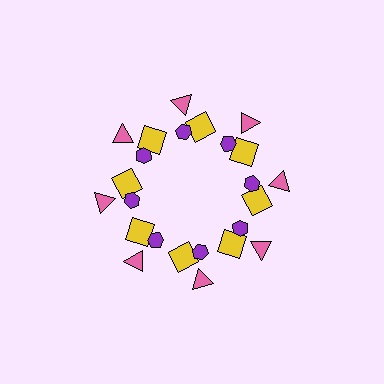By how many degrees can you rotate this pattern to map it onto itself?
The pattern maps onto itself every 45 degrees of rotation.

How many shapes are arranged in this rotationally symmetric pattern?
There are 24 shapes, arranged in 8 groups of 3.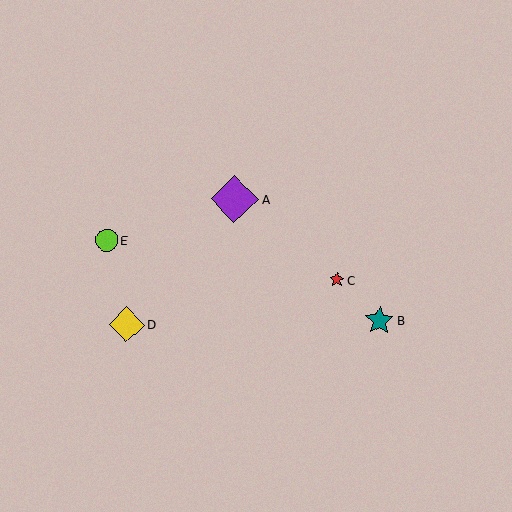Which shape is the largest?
The purple diamond (labeled A) is the largest.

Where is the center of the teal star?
The center of the teal star is at (379, 321).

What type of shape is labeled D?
Shape D is a yellow diamond.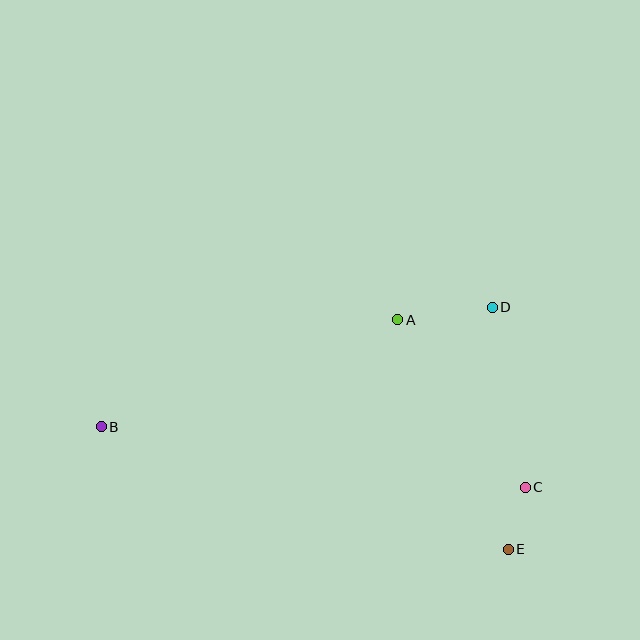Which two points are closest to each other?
Points C and E are closest to each other.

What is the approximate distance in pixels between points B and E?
The distance between B and E is approximately 425 pixels.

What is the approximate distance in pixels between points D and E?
The distance between D and E is approximately 243 pixels.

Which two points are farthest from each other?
Points B and C are farthest from each other.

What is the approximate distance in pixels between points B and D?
The distance between B and D is approximately 409 pixels.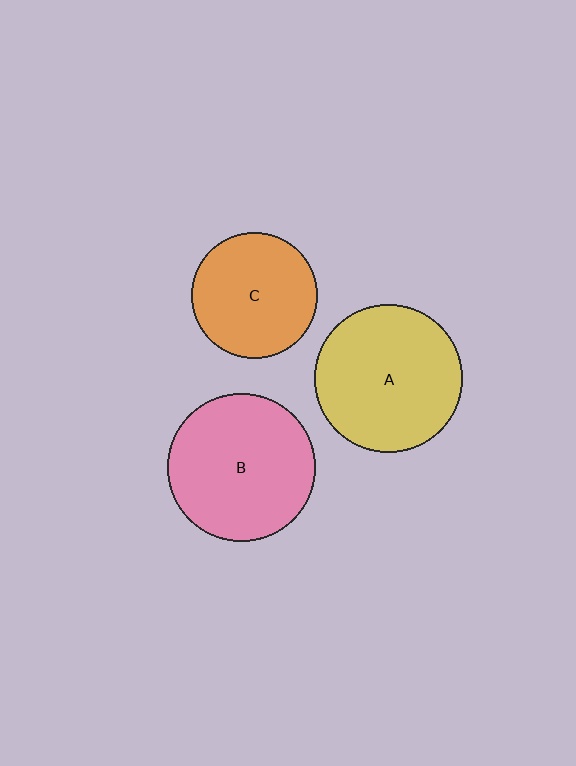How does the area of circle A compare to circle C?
Approximately 1.4 times.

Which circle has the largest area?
Circle B (pink).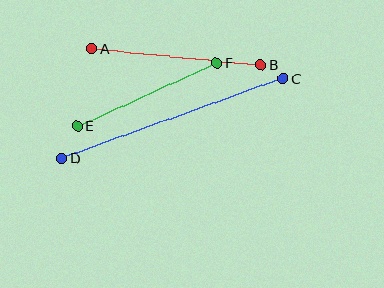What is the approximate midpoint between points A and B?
The midpoint is at approximately (176, 56) pixels.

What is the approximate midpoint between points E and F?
The midpoint is at approximately (147, 94) pixels.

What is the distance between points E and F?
The distance is approximately 153 pixels.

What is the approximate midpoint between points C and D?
The midpoint is at approximately (172, 118) pixels.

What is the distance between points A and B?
The distance is approximately 169 pixels.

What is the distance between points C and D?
The distance is approximately 236 pixels.